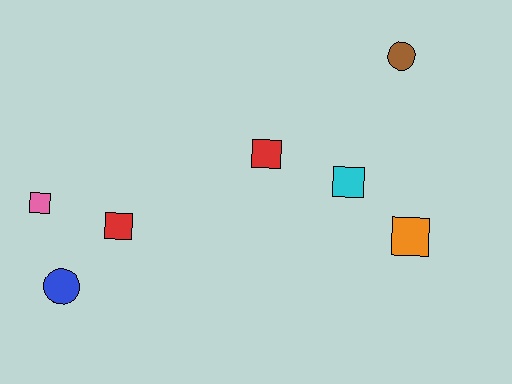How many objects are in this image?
There are 7 objects.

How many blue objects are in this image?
There is 1 blue object.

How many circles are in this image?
There are 2 circles.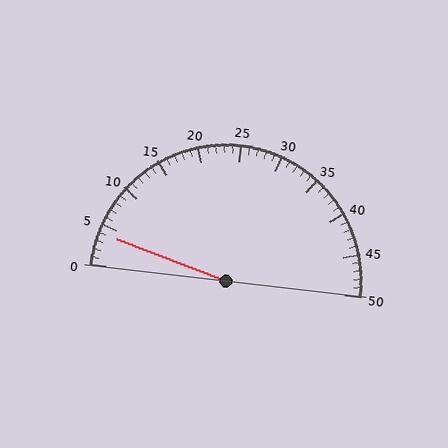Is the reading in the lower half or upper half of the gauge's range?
The reading is in the lower half of the range (0 to 50).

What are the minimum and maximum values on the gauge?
The gauge ranges from 0 to 50.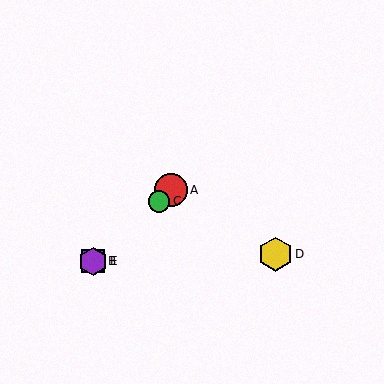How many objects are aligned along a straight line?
4 objects (A, B, C, E) are aligned along a straight line.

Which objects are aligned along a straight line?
Objects A, B, C, E are aligned along a straight line.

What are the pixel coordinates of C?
Object C is at (159, 201).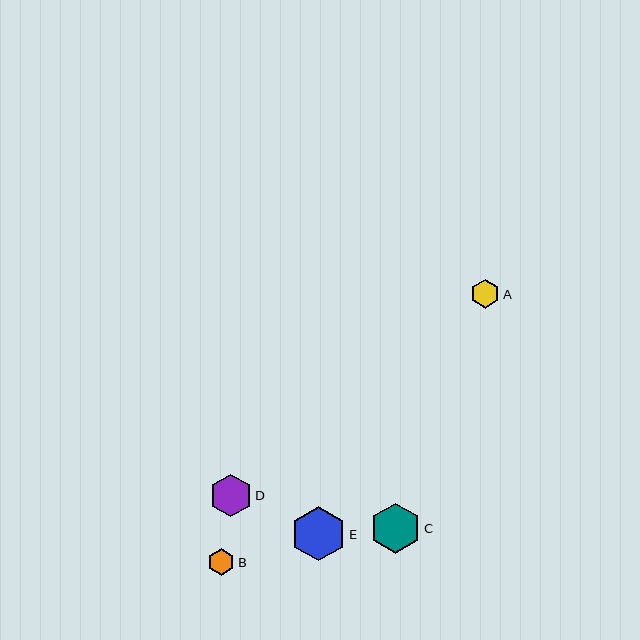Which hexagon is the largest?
Hexagon E is the largest with a size of approximately 55 pixels.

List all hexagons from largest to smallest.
From largest to smallest: E, C, D, A, B.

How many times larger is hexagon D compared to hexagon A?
Hexagon D is approximately 1.5 times the size of hexagon A.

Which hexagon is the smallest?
Hexagon B is the smallest with a size of approximately 27 pixels.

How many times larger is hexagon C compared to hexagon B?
Hexagon C is approximately 1.9 times the size of hexagon B.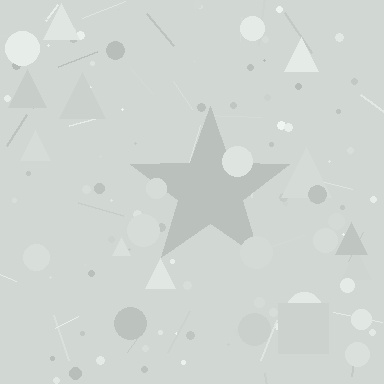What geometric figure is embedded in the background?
A star is embedded in the background.